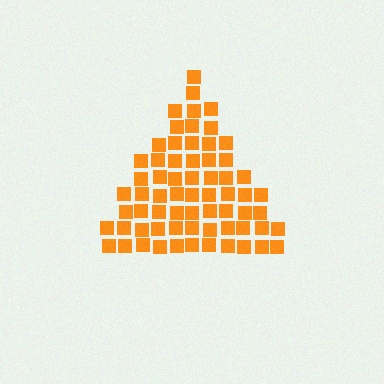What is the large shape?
The large shape is a triangle.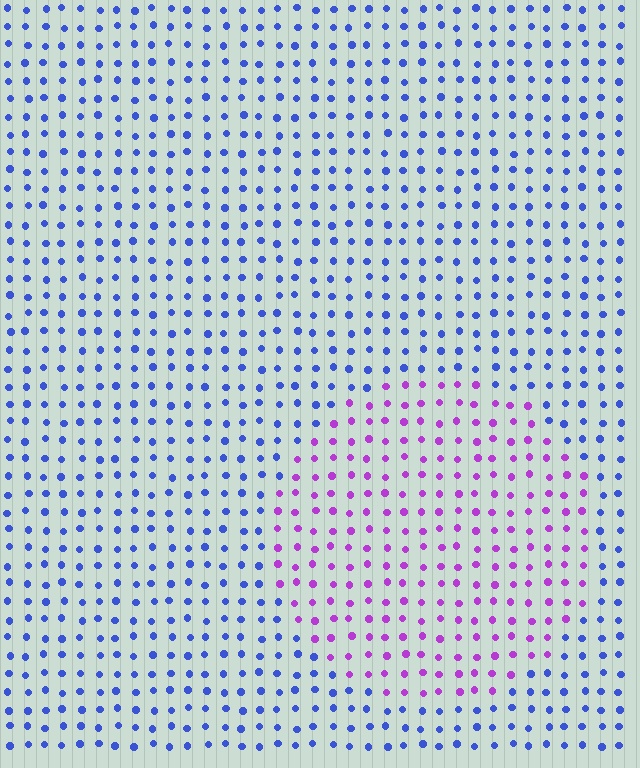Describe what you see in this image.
The image is filled with small blue elements in a uniform arrangement. A circle-shaped region is visible where the elements are tinted to a slightly different hue, forming a subtle color boundary.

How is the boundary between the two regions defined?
The boundary is defined purely by a slight shift in hue (about 59 degrees). Spacing, size, and orientation are identical on both sides.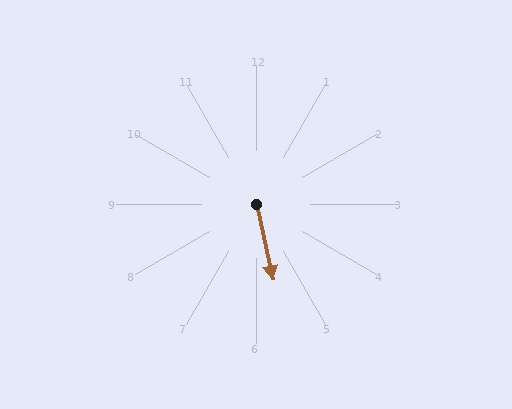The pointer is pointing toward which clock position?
Roughly 6 o'clock.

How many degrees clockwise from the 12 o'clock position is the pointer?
Approximately 167 degrees.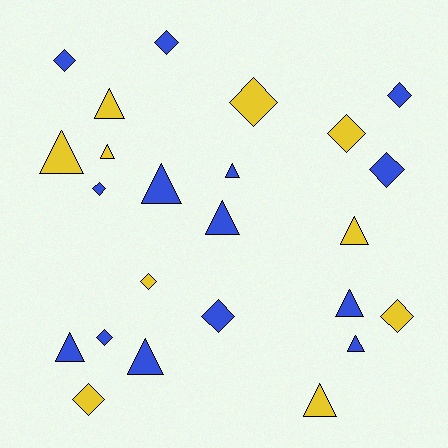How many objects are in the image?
There are 24 objects.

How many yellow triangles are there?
There are 5 yellow triangles.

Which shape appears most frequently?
Triangle, with 12 objects.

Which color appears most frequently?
Blue, with 14 objects.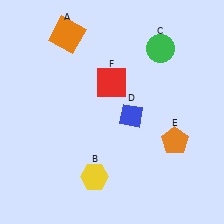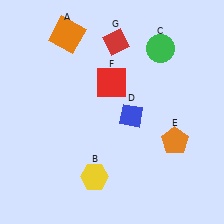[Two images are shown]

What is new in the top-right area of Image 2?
A red diamond (G) was added in the top-right area of Image 2.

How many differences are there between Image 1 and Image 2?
There is 1 difference between the two images.